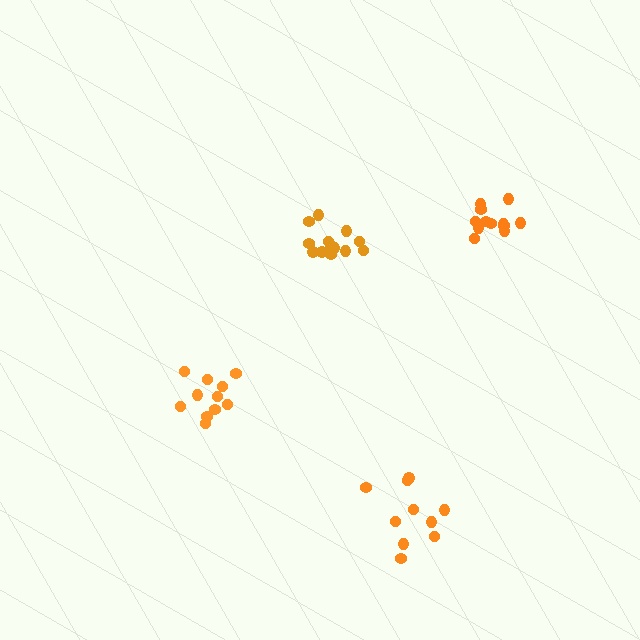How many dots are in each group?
Group 1: 11 dots, Group 2: 12 dots, Group 3: 10 dots, Group 4: 14 dots (47 total).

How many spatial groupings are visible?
There are 4 spatial groupings.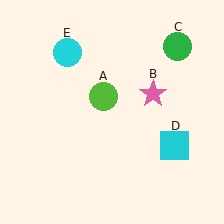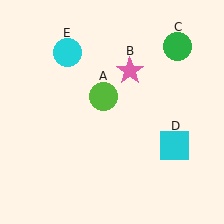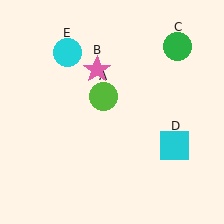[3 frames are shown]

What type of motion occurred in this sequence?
The pink star (object B) rotated counterclockwise around the center of the scene.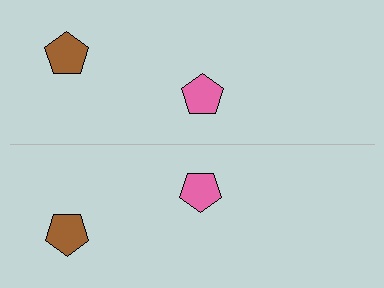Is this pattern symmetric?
Yes, this pattern has bilateral (reflection) symmetry.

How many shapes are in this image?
There are 4 shapes in this image.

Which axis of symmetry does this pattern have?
The pattern has a horizontal axis of symmetry running through the center of the image.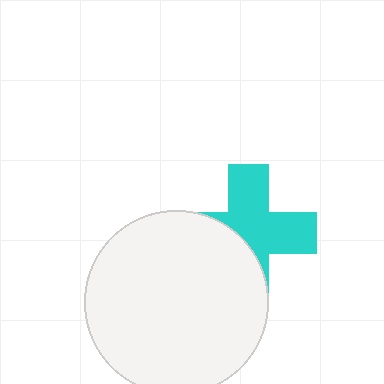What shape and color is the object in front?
The object in front is a white circle.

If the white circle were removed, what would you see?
You would see the complete cyan cross.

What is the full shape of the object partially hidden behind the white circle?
The partially hidden object is a cyan cross.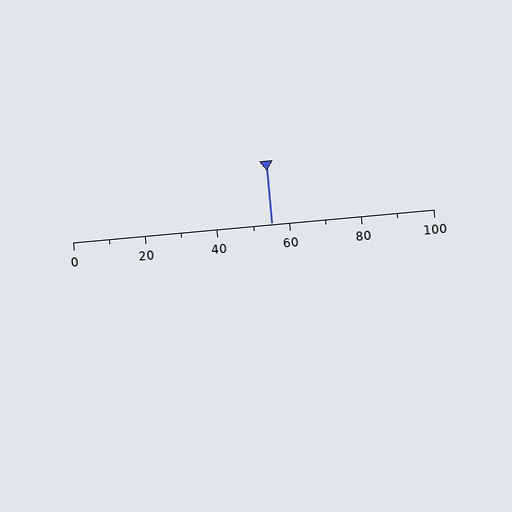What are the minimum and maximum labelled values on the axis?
The axis runs from 0 to 100.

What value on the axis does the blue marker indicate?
The marker indicates approximately 55.